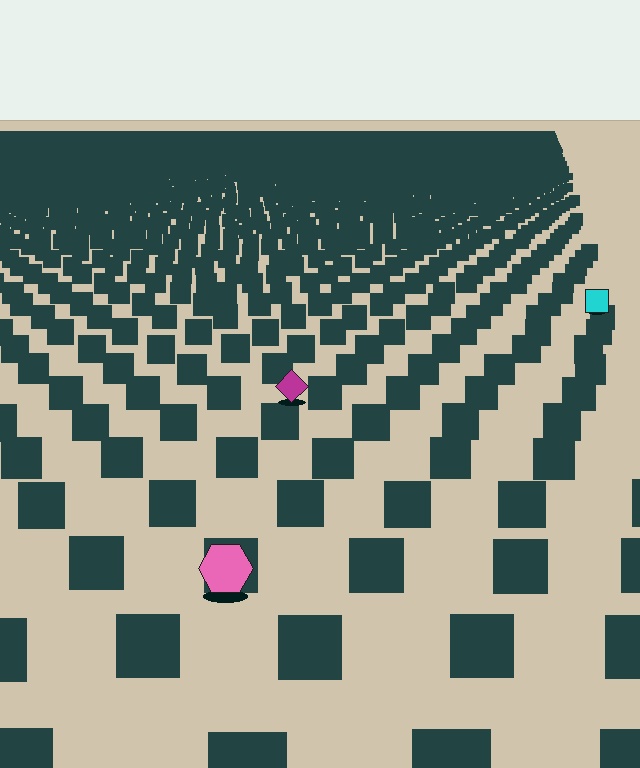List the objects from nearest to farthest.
From nearest to farthest: the pink hexagon, the magenta diamond, the cyan square.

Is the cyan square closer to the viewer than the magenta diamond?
No. The magenta diamond is closer — you can tell from the texture gradient: the ground texture is coarser near it.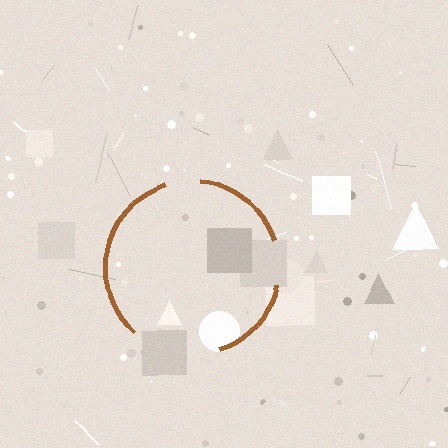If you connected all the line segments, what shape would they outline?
They would outline a circle.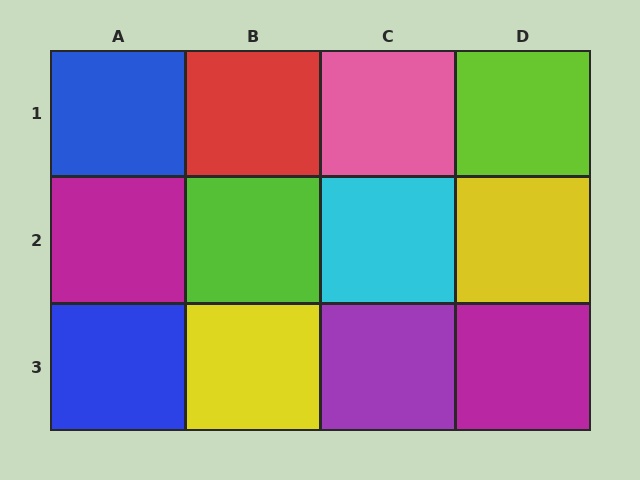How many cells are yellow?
2 cells are yellow.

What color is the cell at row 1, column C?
Pink.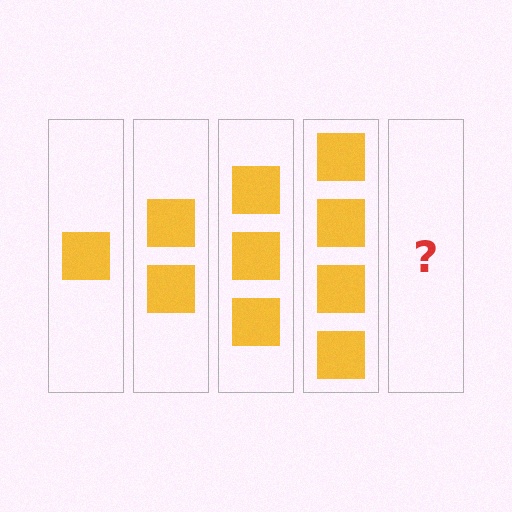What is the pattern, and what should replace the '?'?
The pattern is that each step adds one more square. The '?' should be 5 squares.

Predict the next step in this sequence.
The next step is 5 squares.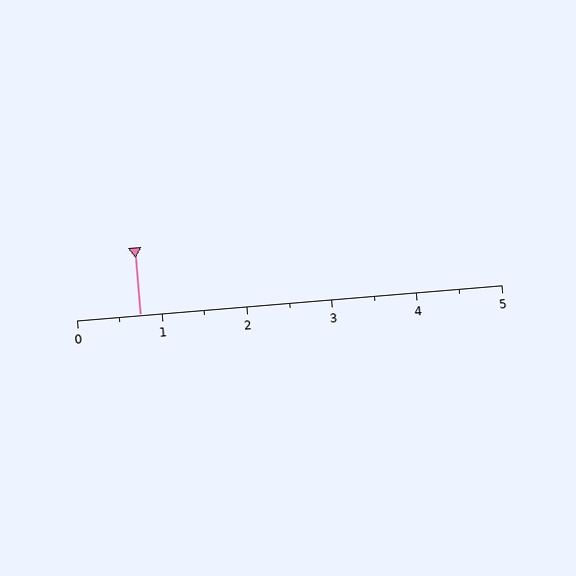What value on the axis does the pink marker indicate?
The marker indicates approximately 0.8.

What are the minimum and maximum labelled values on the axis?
The axis runs from 0 to 5.